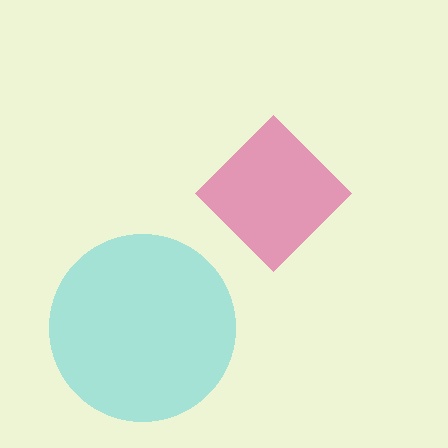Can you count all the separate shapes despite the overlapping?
Yes, there are 2 separate shapes.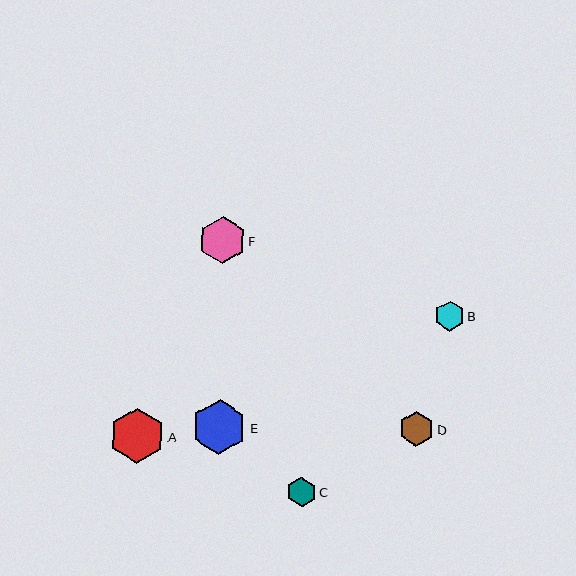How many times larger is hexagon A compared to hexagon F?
Hexagon A is approximately 1.2 times the size of hexagon F.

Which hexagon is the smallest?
Hexagon C is the smallest with a size of approximately 30 pixels.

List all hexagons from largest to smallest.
From largest to smallest: A, E, F, D, B, C.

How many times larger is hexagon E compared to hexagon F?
Hexagon E is approximately 1.2 times the size of hexagon F.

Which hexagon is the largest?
Hexagon A is the largest with a size of approximately 55 pixels.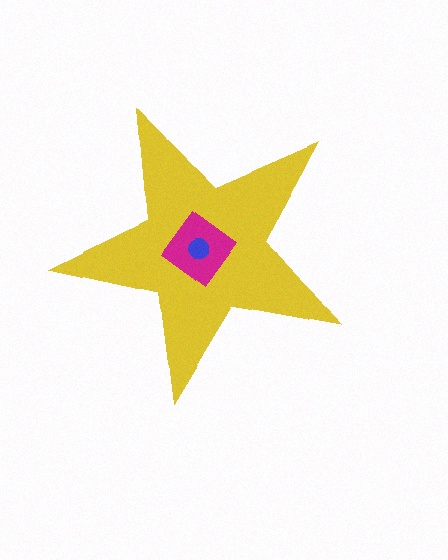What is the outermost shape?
The yellow star.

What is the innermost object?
The blue circle.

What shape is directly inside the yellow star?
The magenta diamond.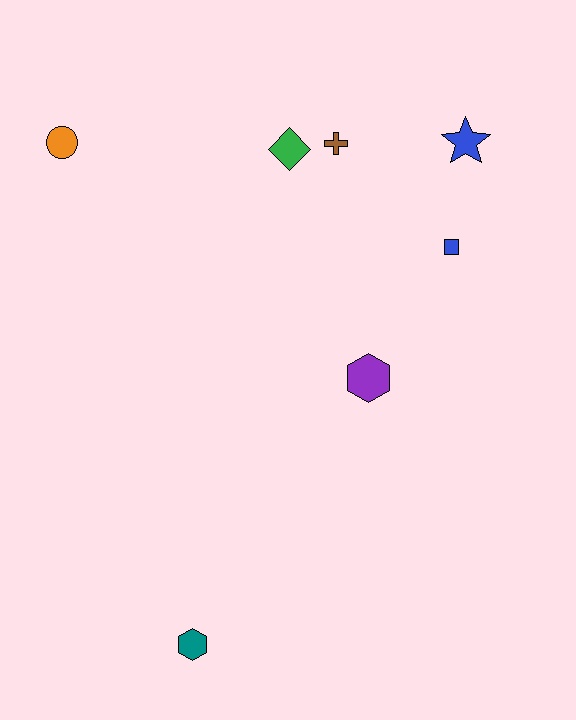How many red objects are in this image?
There are no red objects.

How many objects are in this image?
There are 7 objects.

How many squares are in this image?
There is 1 square.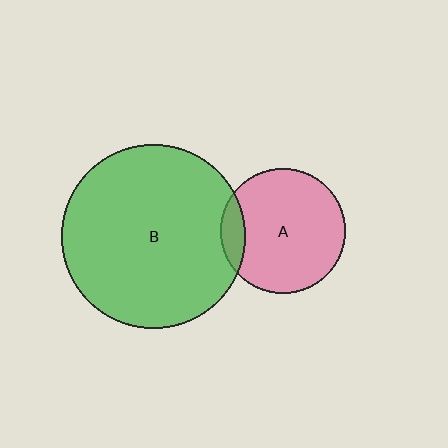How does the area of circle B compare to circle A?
Approximately 2.2 times.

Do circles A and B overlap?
Yes.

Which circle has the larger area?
Circle B (green).